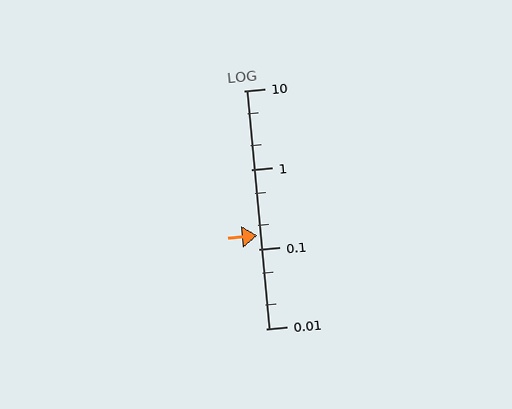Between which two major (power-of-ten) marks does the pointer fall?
The pointer is between 0.1 and 1.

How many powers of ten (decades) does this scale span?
The scale spans 3 decades, from 0.01 to 10.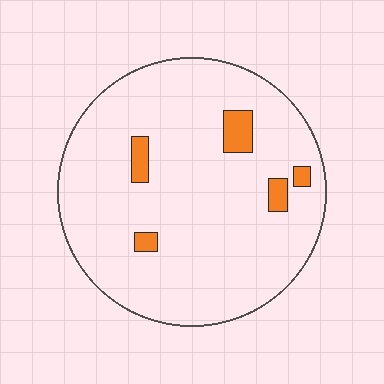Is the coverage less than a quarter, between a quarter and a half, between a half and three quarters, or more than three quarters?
Less than a quarter.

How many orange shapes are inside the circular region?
5.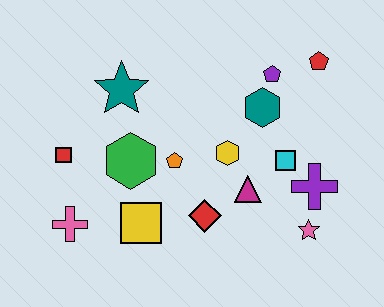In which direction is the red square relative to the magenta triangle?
The red square is to the left of the magenta triangle.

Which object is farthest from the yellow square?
The red pentagon is farthest from the yellow square.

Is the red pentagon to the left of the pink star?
No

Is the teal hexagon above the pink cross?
Yes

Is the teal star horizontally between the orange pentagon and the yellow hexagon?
No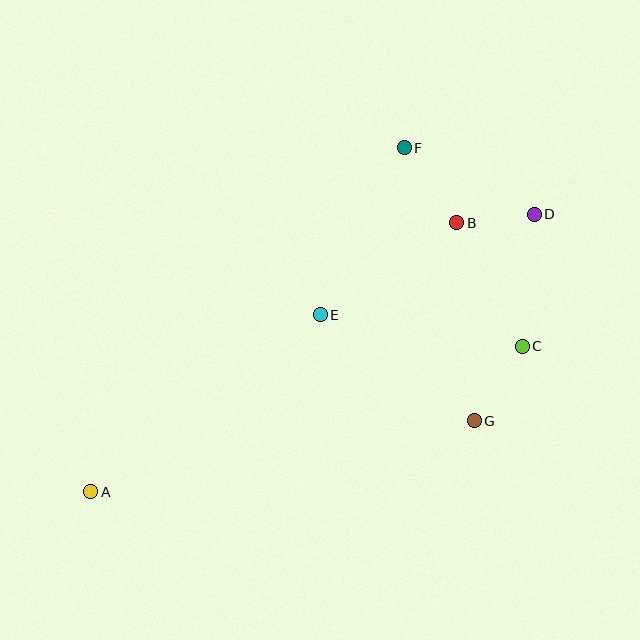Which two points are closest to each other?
Points B and D are closest to each other.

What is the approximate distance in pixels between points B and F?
The distance between B and F is approximately 91 pixels.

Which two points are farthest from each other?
Points A and D are farthest from each other.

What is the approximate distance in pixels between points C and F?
The distance between C and F is approximately 231 pixels.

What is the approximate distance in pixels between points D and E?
The distance between D and E is approximately 236 pixels.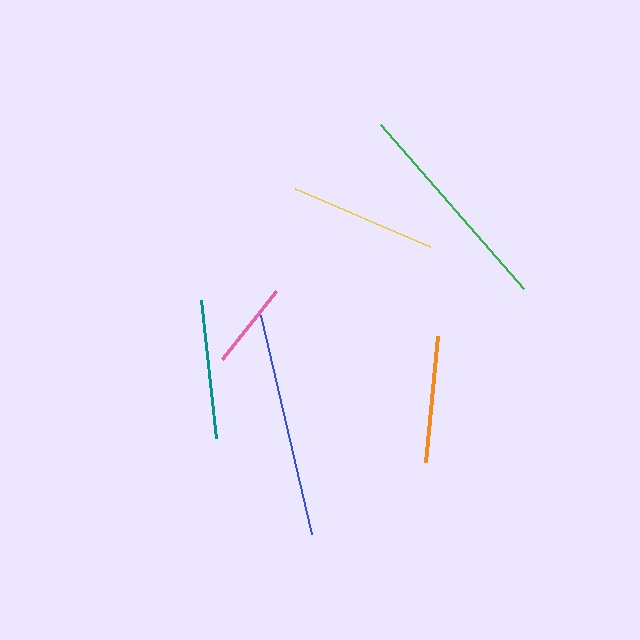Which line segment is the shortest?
The pink line is the shortest at approximately 87 pixels.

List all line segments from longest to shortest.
From longest to shortest: blue, green, yellow, teal, orange, pink.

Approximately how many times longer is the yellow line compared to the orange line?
The yellow line is approximately 1.2 times the length of the orange line.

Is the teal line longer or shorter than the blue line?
The blue line is longer than the teal line.